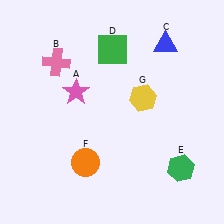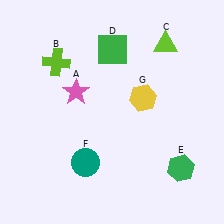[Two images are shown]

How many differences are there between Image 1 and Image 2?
There are 3 differences between the two images.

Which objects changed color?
B changed from pink to lime. C changed from blue to lime. F changed from orange to teal.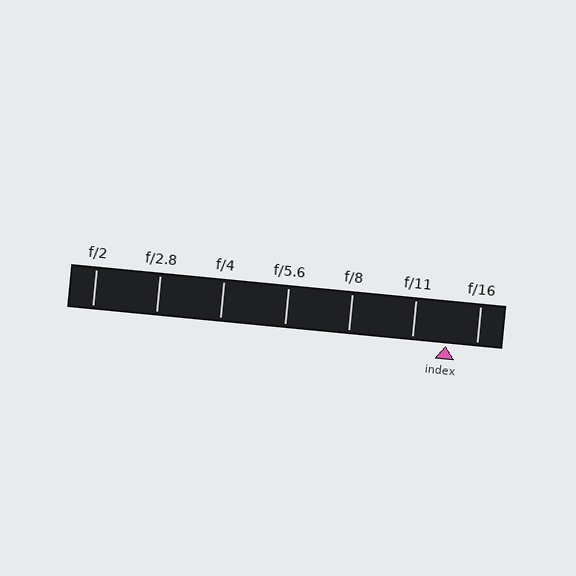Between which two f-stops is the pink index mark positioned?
The index mark is between f/11 and f/16.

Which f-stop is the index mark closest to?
The index mark is closest to f/16.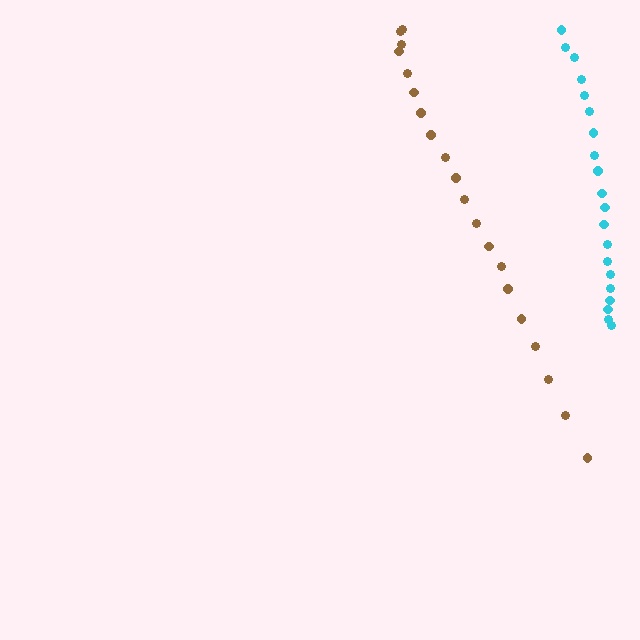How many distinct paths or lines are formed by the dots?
There are 2 distinct paths.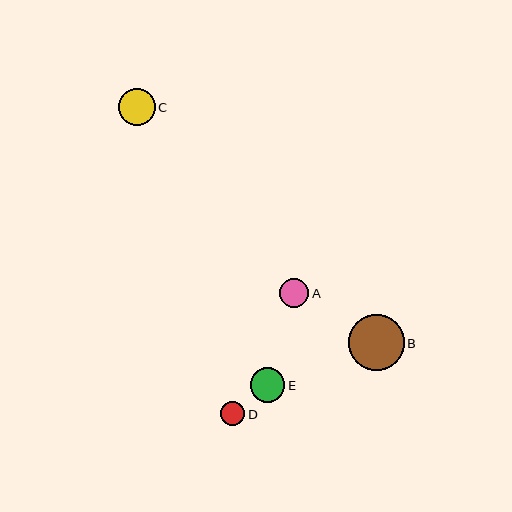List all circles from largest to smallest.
From largest to smallest: B, C, E, A, D.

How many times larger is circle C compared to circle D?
Circle C is approximately 1.5 times the size of circle D.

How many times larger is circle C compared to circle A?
Circle C is approximately 1.3 times the size of circle A.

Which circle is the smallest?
Circle D is the smallest with a size of approximately 25 pixels.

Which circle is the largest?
Circle B is the largest with a size of approximately 56 pixels.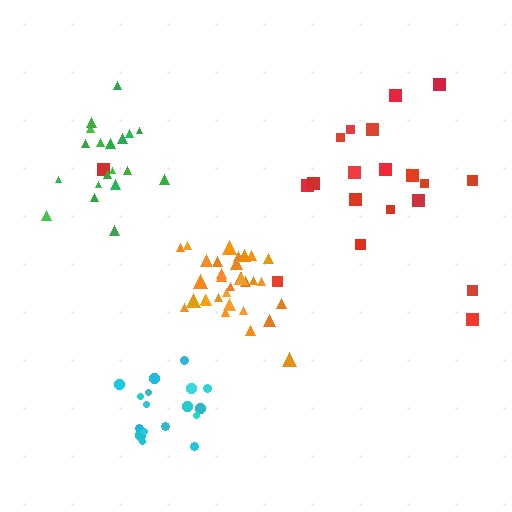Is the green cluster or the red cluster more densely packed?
Green.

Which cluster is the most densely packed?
Orange.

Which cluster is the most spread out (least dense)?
Red.